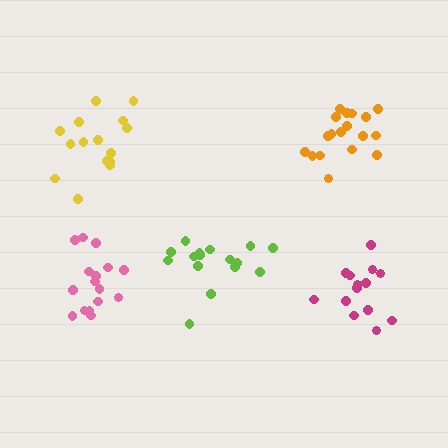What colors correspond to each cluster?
The clusters are colored: yellow, orange, magenta, lime, pink.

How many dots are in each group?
Group 1: 16 dots, Group 2: 18 dots, Group 3: 14 dots, Group 4: 16 dots, Group 5: 16 dots (80 total).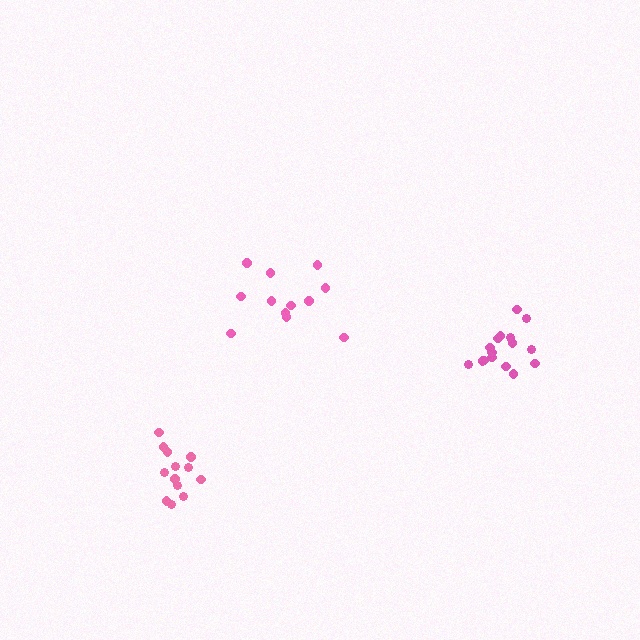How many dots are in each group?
Group 1: 12 dots, Group 2: 13 dots, Group 3: 16 dots (41 total).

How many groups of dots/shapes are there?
There are 3 groups.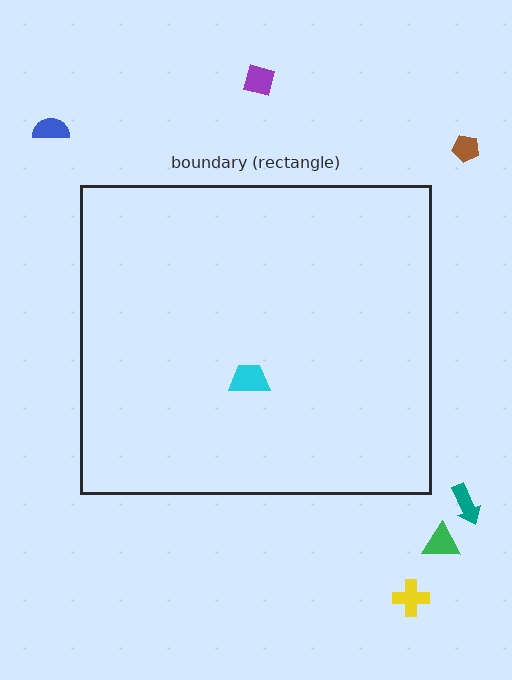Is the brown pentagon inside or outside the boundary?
Outside.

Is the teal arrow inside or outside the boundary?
Outside.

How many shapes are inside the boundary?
1 inside, 6 outside.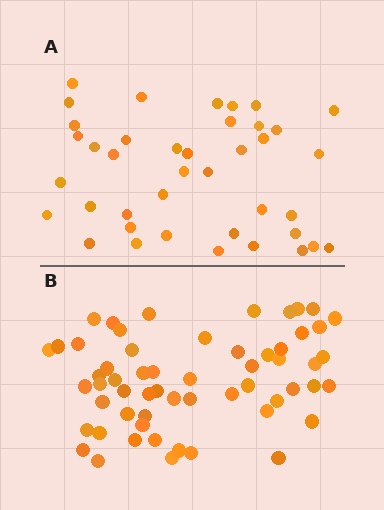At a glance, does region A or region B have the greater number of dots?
Region B (the bottom region) has more dots.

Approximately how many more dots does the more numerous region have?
Region B has approximately 20 more dots than region A.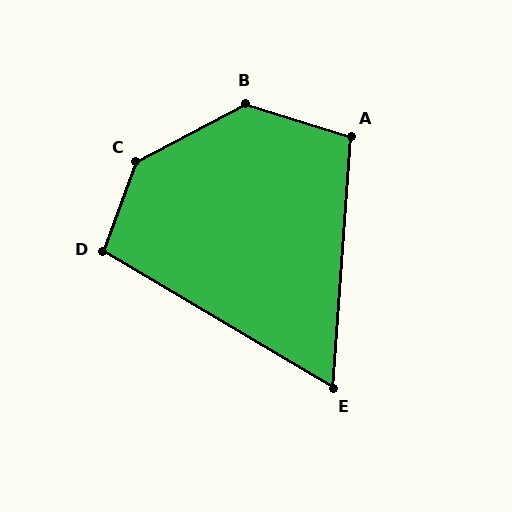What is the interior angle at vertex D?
Approximately 101 degrees (obtuse).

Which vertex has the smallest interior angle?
E, at approximately 63 degrees.